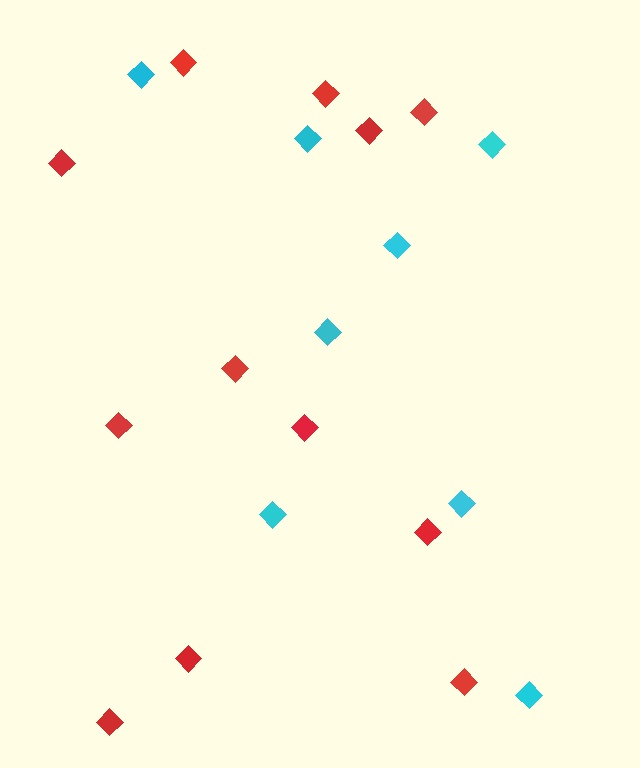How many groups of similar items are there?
There are 2 groups: one group of red diamonds (12) and one group of cyan diamonds (8).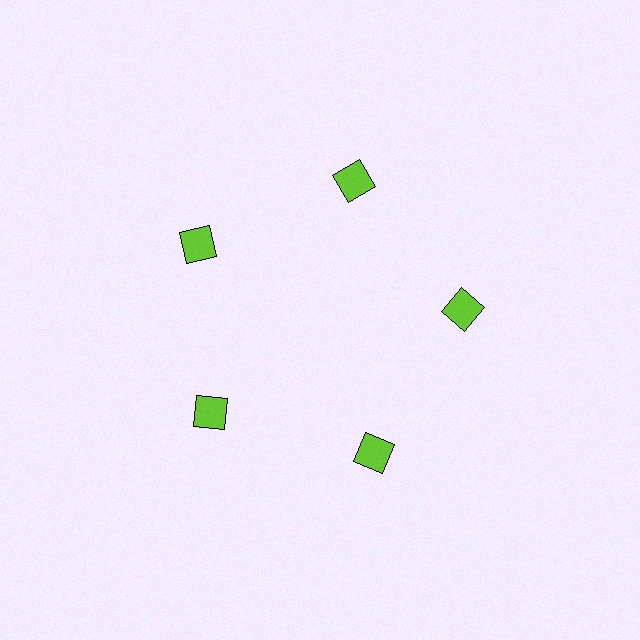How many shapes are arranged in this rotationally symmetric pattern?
There are 5 shapes, arranged in 5 groups of 1.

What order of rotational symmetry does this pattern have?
This pattern has 5-fold rotational symmetry.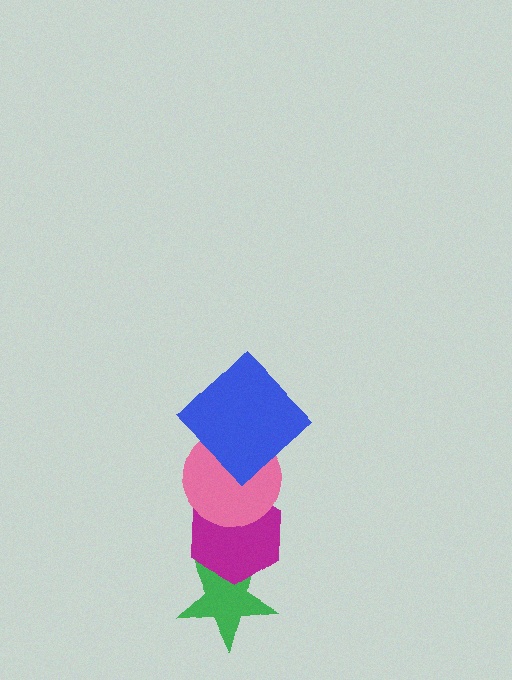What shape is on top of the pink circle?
The blue diamond is on top of the pink circle.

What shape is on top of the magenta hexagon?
The pink circle is on top of the magenta hexagon.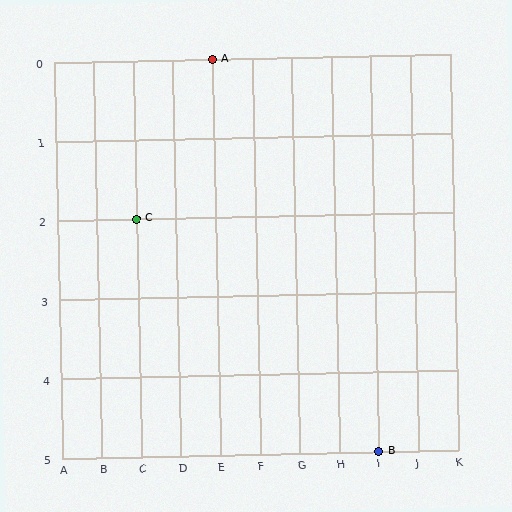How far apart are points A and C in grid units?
Points A and C are 2 columns and 2 rows apart (about 2.8 grid units diagonally).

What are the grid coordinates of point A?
Point A is at grid coordinates (E, 0).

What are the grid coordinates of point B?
Point B is at grid coordinates (I, 5).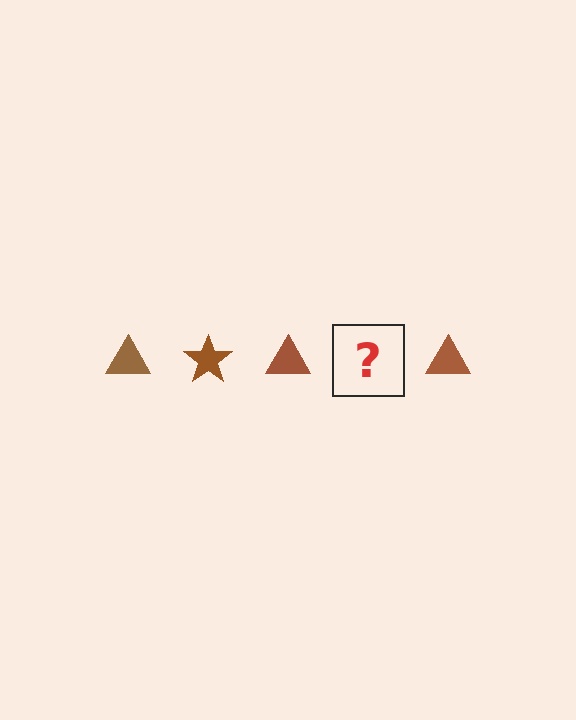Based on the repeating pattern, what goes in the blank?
The blank should be a brown star.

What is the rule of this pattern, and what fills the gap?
The rule is that the pattern cycles through triangle, star shapes in brown. The gap should be filled with a brown star.